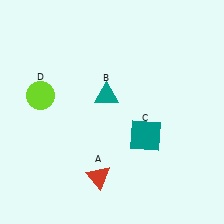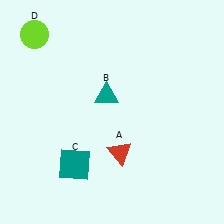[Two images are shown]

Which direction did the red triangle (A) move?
The red triangle (A) moved up.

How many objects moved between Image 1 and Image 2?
3 objects moved between the two images.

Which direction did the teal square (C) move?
The teal square (C) moved left.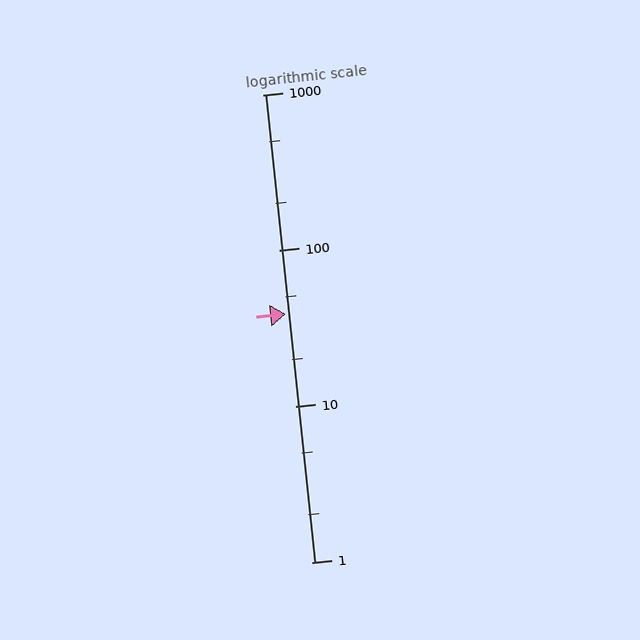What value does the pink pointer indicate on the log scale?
The pointer indicates approximately 39.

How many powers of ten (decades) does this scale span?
The scale spans 3 decades, from 1 to 1000.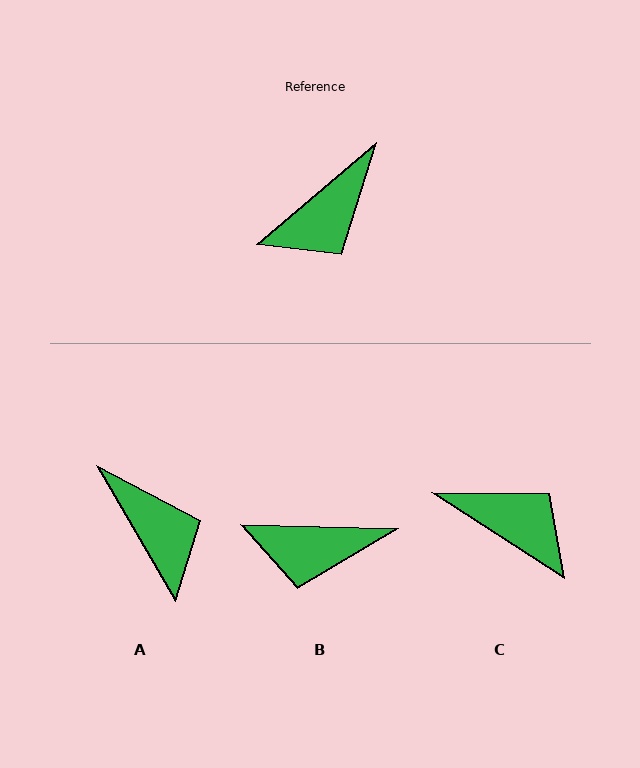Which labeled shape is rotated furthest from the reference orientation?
C, about 107 degrees away.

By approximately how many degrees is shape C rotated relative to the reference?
Approximately 107 degrees counter-clockwise.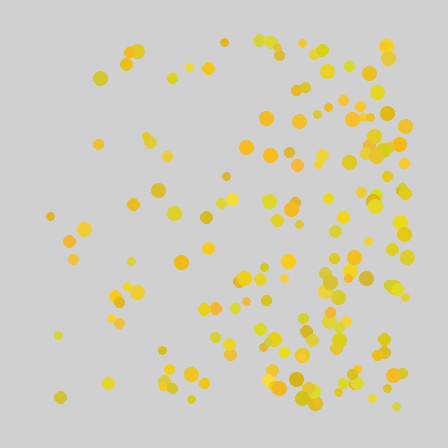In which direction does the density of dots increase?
From left to right, with the right side densest.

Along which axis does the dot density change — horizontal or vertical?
Horizontal.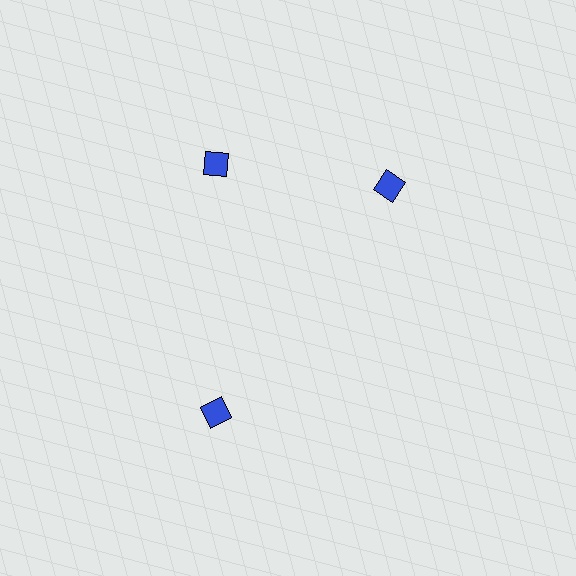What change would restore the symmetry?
The symmetry would be restored by rotating it back into even spacing with its neighbors so that all 3 diamonds sit at equal angles and equal distance from the center.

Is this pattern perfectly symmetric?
No. The 3 blue diamonds are arranged in a ring, but one element near the 3 o'clock position is rotated out of alignment along the ring, breaking the 3-fold rotational symmetry.